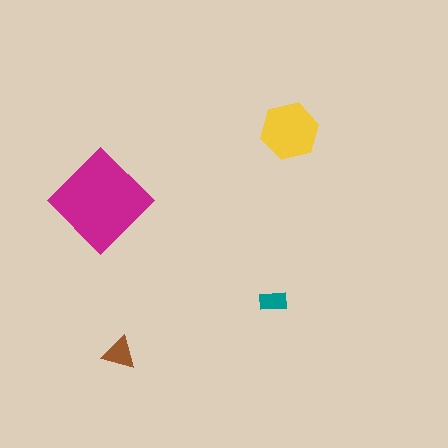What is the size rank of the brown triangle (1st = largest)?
3rd.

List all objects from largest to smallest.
The magenta diamond, the yellow hexagon, the brown triangle, the teal rectangle.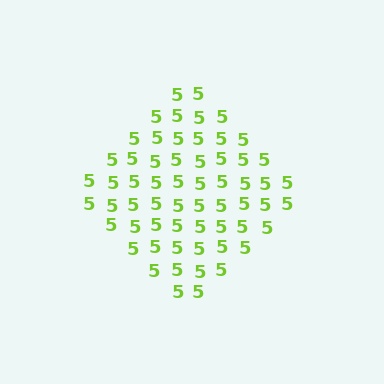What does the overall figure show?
The overall figure shows a diamond.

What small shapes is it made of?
It is made of small digit 5's.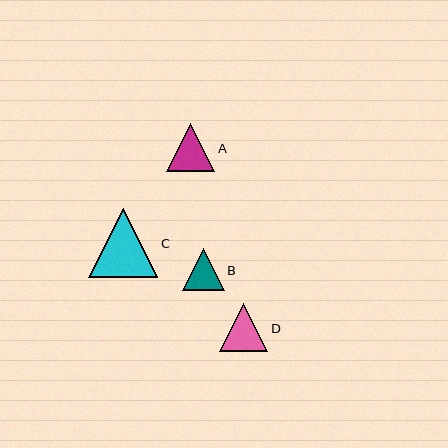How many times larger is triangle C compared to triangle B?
Triangle C is approximately 1.6 times the size of triangle B.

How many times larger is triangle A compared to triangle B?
Triangle A is approximately 1.1 times the size of triangle B.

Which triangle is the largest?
Triangle C is the largest with a size of approximately 69 pixels.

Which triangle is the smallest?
Triangle B is the smallest with a size of approximately 42 pixels.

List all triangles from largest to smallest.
From largest to smallest: C, D, A, B.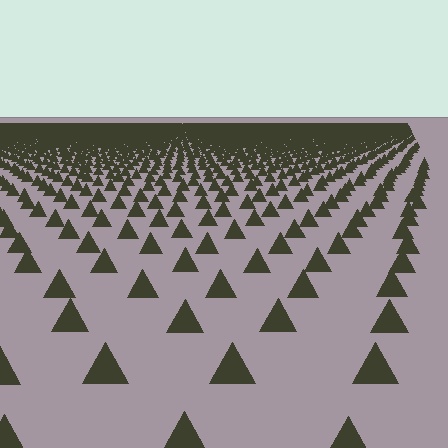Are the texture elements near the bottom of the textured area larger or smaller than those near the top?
Larger. Near the bottom, elements are closer to the viewer and appear at a bigger on-screen size.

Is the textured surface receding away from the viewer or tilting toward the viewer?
The surface is receding away from the viewer. Texture elements get smaller and denser toward the top.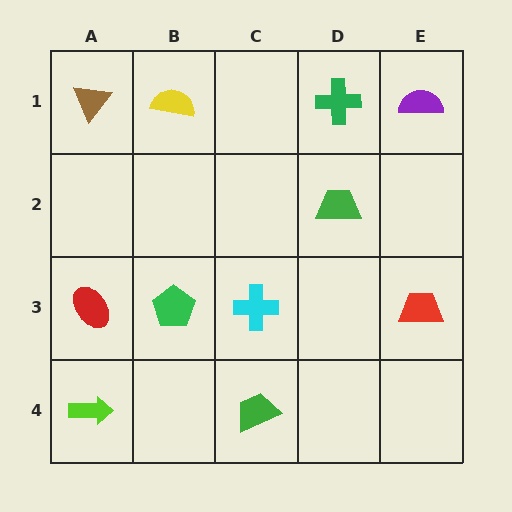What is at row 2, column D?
A green trapezoid.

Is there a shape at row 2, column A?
No, that cell is empty.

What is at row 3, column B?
A green pentagon.